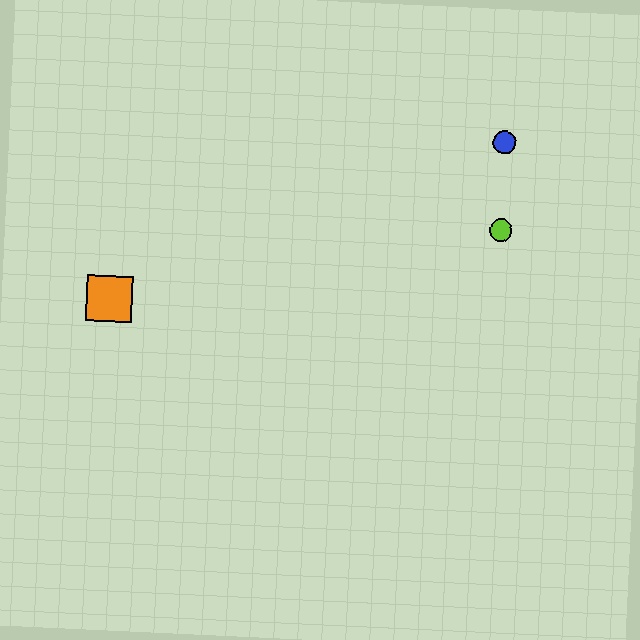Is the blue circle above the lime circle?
Yes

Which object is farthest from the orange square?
The blue circle is farthest from the orange square.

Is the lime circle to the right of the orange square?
Yes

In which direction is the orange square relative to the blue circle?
The orange square is to the left of the blue circle.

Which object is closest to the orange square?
The lime circle is closest to the orange square.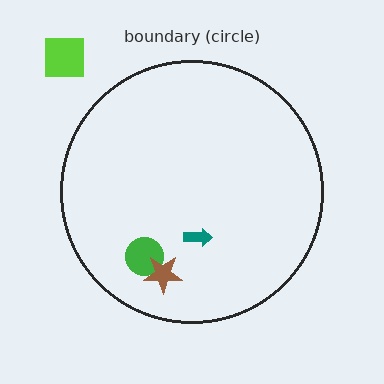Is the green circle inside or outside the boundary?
Inside.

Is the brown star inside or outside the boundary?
Inside.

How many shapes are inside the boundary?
3 inside, 1 outside.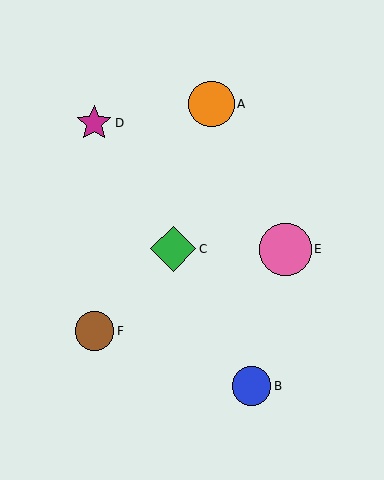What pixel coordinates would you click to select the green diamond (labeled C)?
Click at (173, 249) to select the green diamond C.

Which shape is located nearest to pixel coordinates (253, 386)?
The blue circle (labeled B) at (252, 386) is nearest to that location.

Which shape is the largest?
The pink circle (labeled E) is the largest.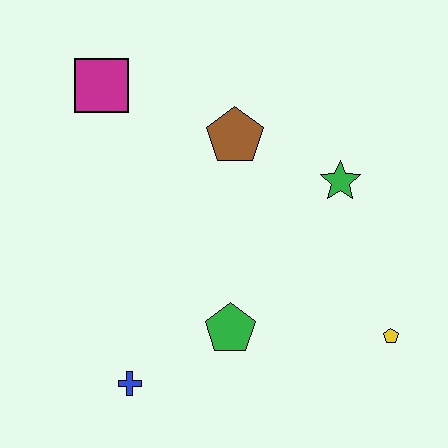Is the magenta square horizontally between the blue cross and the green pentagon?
No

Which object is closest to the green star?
The brown pentagon is closest to the green star.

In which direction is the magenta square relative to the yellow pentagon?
The magenta square is to the left of the yellow pentagon.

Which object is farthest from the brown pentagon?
The blue cross is farthest from the brown pentagon.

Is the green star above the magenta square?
No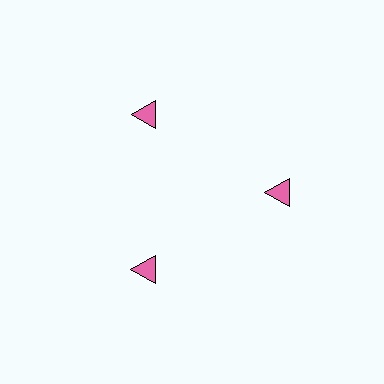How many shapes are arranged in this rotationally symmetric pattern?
There are 3 shapes, arranged in 3 groups of 1.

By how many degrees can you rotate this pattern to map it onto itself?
The pattern maps onto itself every 120 degrees of rotation.